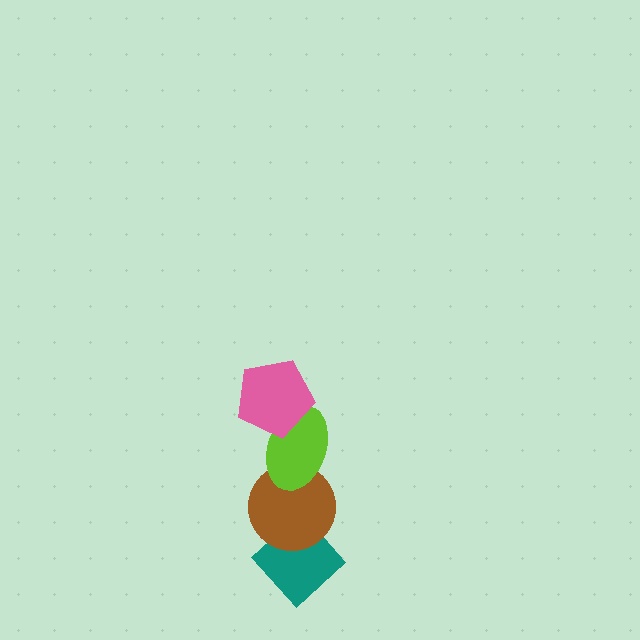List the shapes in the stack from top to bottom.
From top to bottom: the pink pentagon, the lime ellipse, the brown circle, the teal diamond.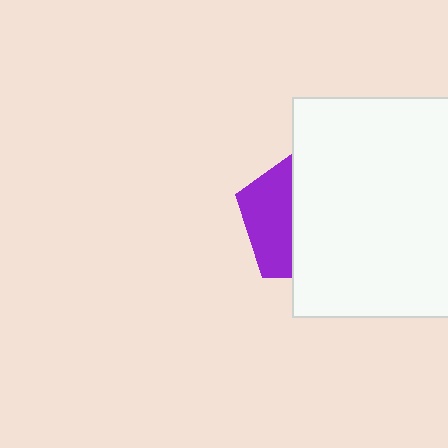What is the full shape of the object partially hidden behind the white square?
The partially hidden object is a purple pentagon.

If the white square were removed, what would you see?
You would see the complete purple pentagon.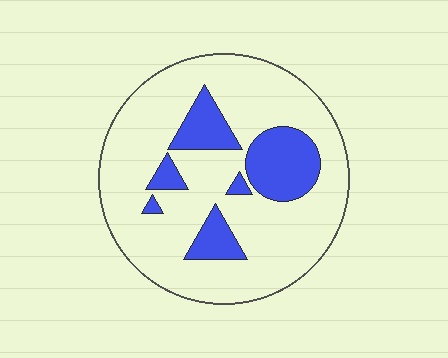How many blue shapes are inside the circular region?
6.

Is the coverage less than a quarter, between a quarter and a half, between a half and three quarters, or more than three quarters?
Less than a quarter.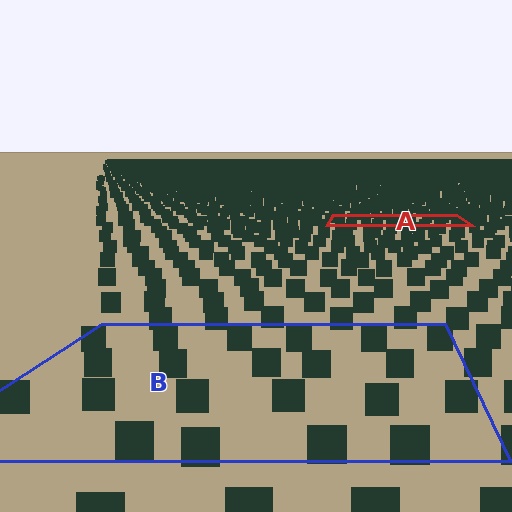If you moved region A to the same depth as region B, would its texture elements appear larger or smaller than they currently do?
They would appear larger. At a closer depth, the same texture elements are projected at a bigger on-screen size.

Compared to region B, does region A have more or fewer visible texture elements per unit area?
Region A has more texture elements per unit area — they are packed more densely because it is farther away.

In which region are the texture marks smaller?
The texture marks are smaller in region A, because it is farther away.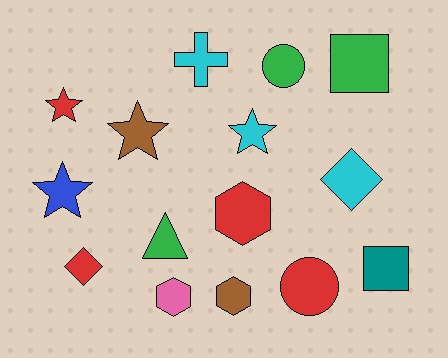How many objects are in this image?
There are 15 objects.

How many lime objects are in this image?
There are no lime objects.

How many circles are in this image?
There are 2 circles.